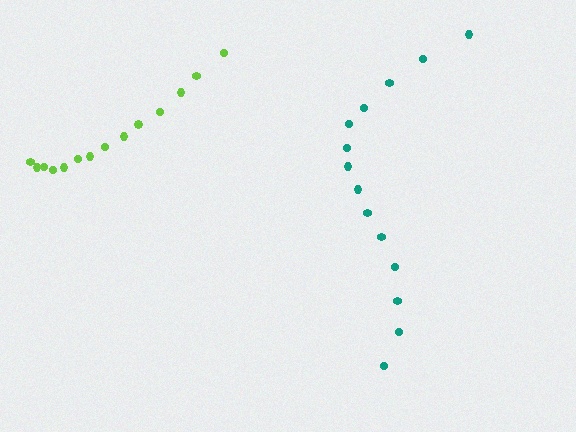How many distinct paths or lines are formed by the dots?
There are 2 distinct paths.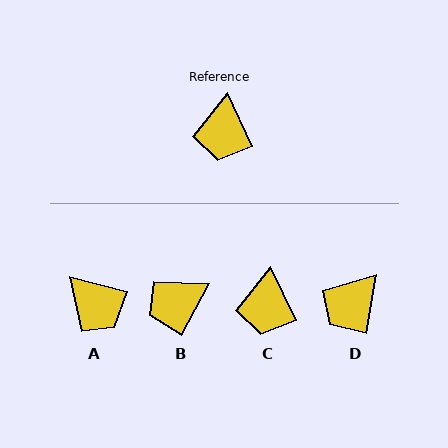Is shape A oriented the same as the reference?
No, it is off by about 50 degrees.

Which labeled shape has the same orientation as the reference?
C.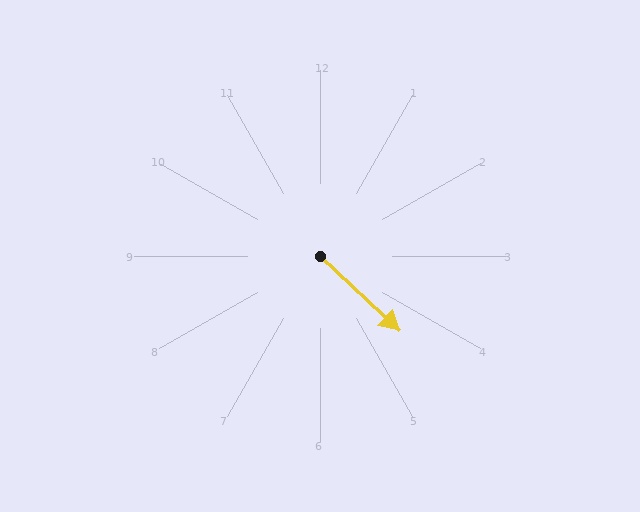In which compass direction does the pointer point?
Southeast.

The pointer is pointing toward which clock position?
Roughly 4 o'clock.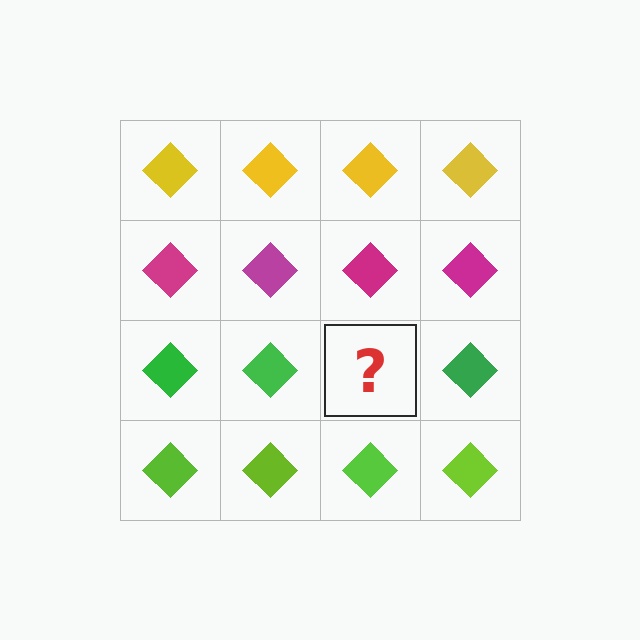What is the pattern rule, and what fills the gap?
The rule is that each row has a consistent color. The gap should be filled with a green diamond.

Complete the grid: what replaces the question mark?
The question mark should be replaced with a green diamond.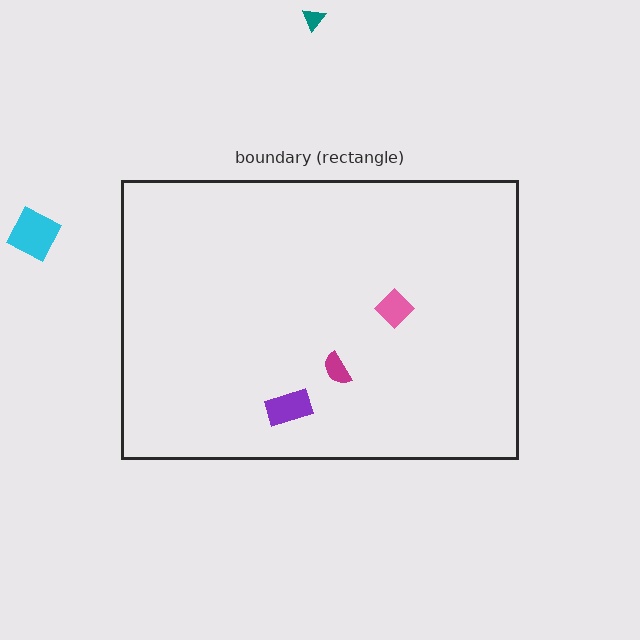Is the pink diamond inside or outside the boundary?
Inside.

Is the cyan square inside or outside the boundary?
Outside.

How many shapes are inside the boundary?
3 inside, 2 outside.